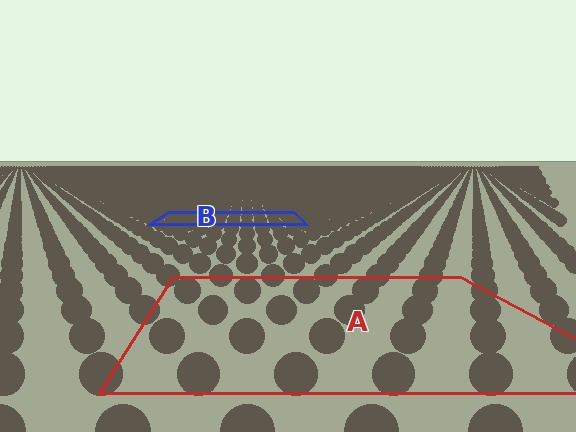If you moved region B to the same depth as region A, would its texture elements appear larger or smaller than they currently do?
They would appear larger. At a closer depth, the same texture elements are projected at a bigger on-screen size.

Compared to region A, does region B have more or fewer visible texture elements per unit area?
Region B has more texture elements per unit area — they are packed more densely because it is farther away.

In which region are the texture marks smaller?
The texture marks are smaller in region B, because it is farther away.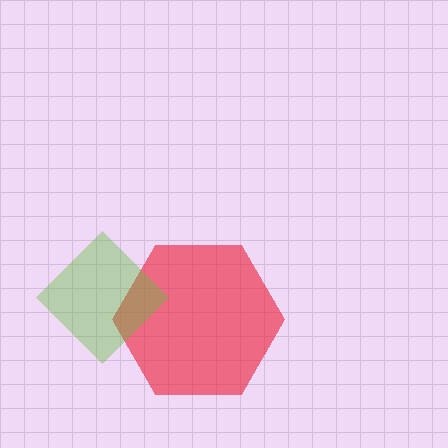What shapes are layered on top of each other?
The layered shapes are: a red hexagon, a lime diamond.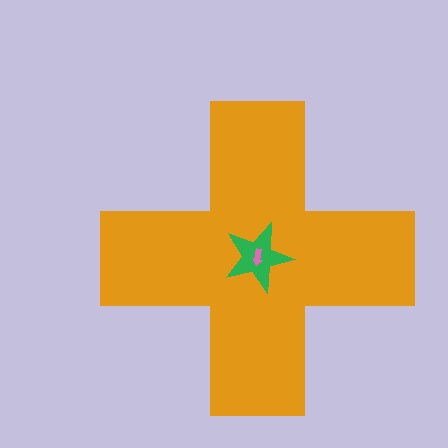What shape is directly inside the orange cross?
The green star.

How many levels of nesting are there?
3.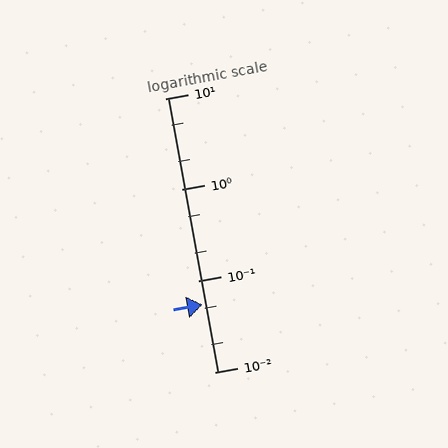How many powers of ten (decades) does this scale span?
The scale spans 3 decades, from 0.01 to 10.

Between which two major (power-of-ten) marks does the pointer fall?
The pointer is between 0.01 and 0.1.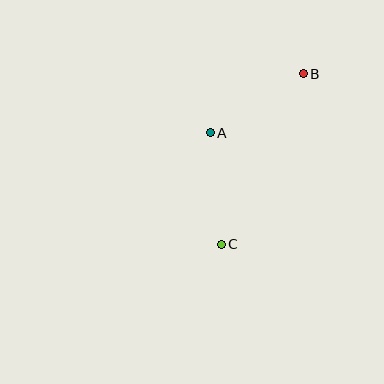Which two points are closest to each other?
Points A and B are closest to each other.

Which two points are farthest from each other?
Points B and C are farthest from each other.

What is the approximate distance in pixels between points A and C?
The distance between A and C is approximately 112 pixels.